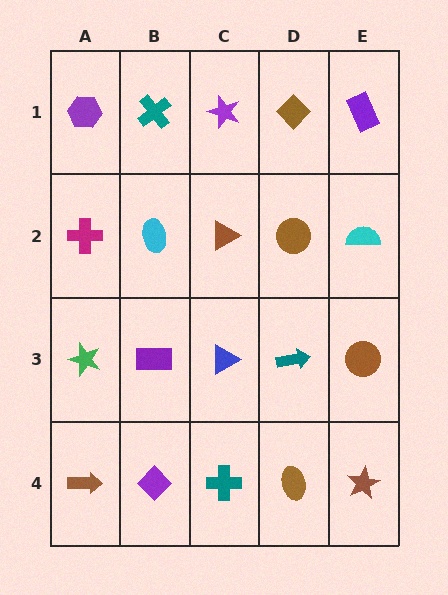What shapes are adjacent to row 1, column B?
A cyan ellipse (row 2, column B), a purple hexagon (row 1, column A), a purple star (row 1, column C).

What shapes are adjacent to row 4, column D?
A teal arrow (row 3, column D), a teal cross (row 4, column C), a brown star (row 4, column E).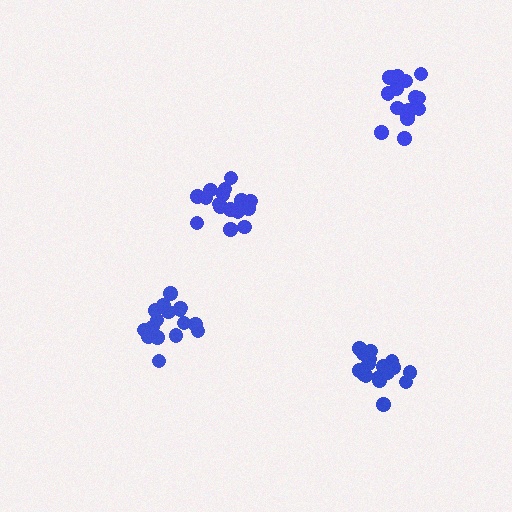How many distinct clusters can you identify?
There are 4 distinct clusters.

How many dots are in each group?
Group 1: 17 dots, Group 2: 19 dots, Group 3: 16 dots, Group 4: 16 dots (68 total).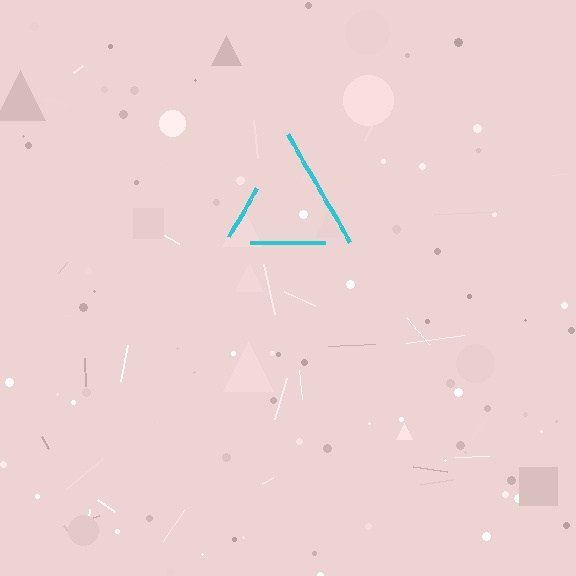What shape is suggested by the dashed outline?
The dashed outline suggests a triangle.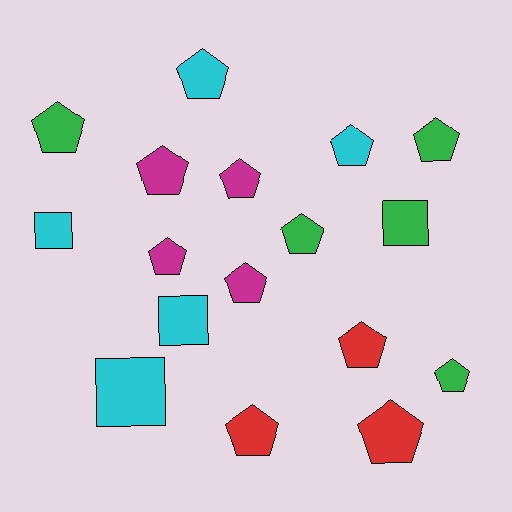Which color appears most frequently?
Cyan, with 5 objects.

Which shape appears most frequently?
Pentagon, with 13 objects.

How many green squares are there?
There is 1 green square.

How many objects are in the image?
There are 17 objects.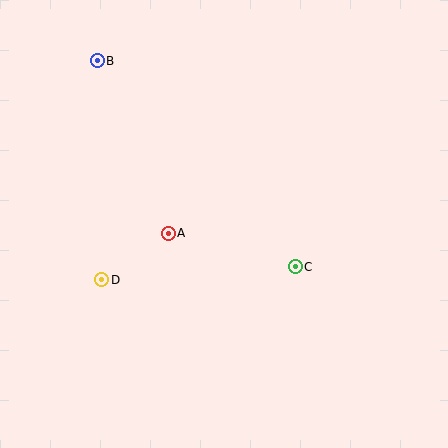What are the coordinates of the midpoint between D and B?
The midpoint between D and B is at (99, 170).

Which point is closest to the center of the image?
Point A at (168, 233) is closest to the center.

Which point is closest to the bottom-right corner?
Point C is closest to the bottom-right corner.